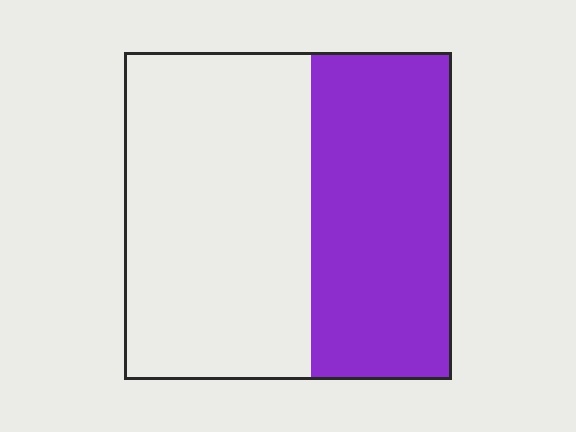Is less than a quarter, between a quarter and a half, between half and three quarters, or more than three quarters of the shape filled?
Between a quarter and a half.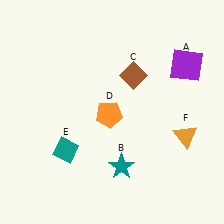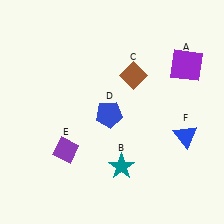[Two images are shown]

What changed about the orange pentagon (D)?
In Image 1, D is orange. In Image 2, it changed to blue.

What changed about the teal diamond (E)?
In Image 1, E is teal. In Image 2, it changed to purple.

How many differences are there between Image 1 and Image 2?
There are 3 differences between the two images.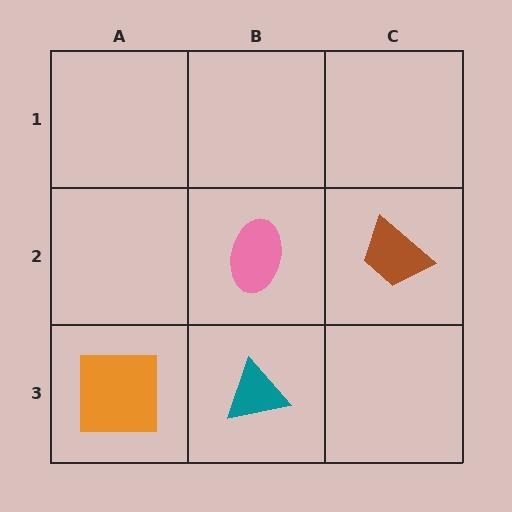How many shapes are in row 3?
2 shapes.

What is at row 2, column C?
A brown trapezoid.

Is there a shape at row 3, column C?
No, that cell is empty.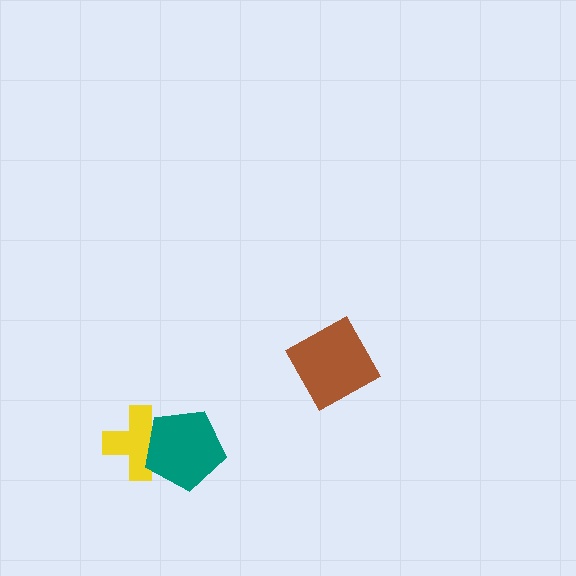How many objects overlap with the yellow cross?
1 object overlaps with the yellow cross.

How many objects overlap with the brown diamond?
0 objects overlap with the brown diamond.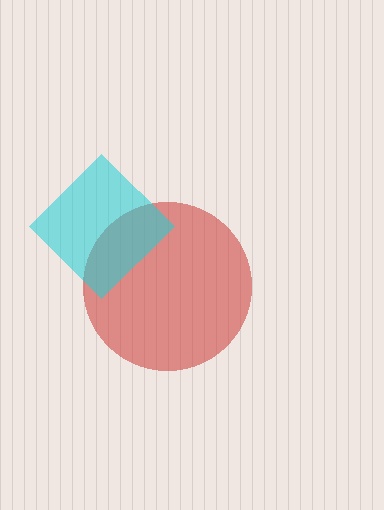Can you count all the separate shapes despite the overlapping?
Yes, there are 2 separate shapes.